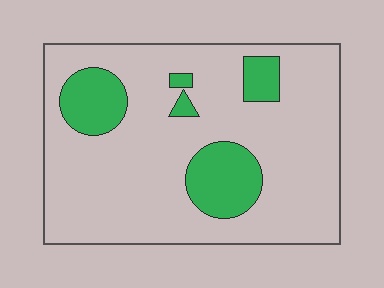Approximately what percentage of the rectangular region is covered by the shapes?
Approximately 20%.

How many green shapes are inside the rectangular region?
5.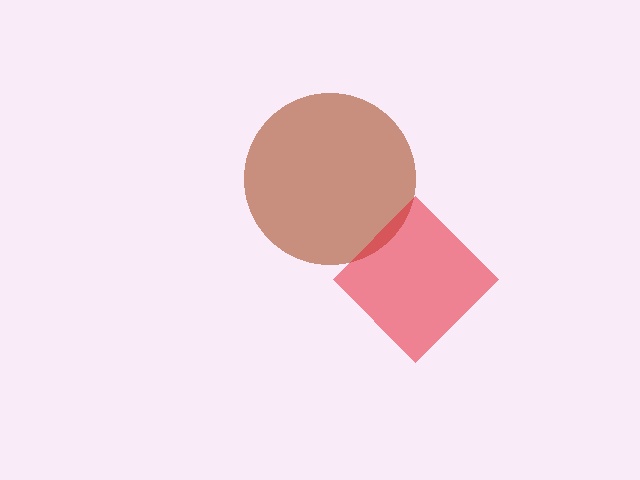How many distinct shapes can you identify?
There are 2 distinct shapes: a brown circle, a red diamond.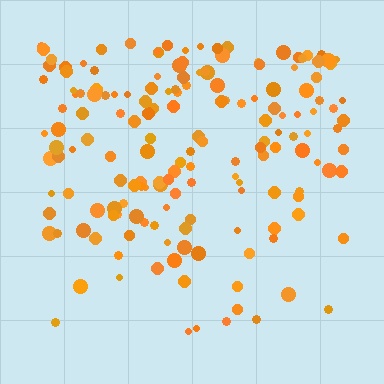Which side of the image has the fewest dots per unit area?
The bottom.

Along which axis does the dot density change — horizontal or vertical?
Vertical.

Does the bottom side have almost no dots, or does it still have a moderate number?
Still a moderate number, just noticeably fewer than the top.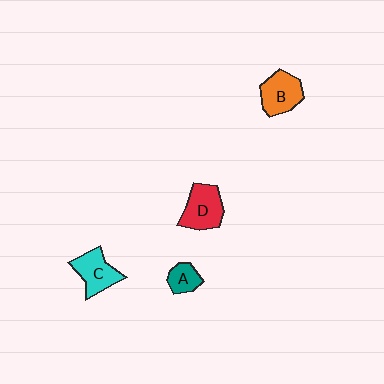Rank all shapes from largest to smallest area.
From largest to smallest: D (red), B (orange), C (cyan), A (teal).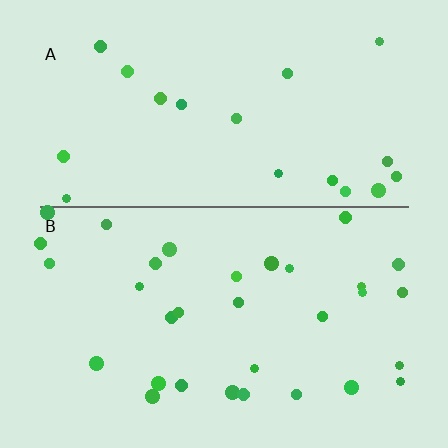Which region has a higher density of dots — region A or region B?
B (the bottom).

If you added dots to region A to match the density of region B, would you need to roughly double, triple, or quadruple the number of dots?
Approximately double.